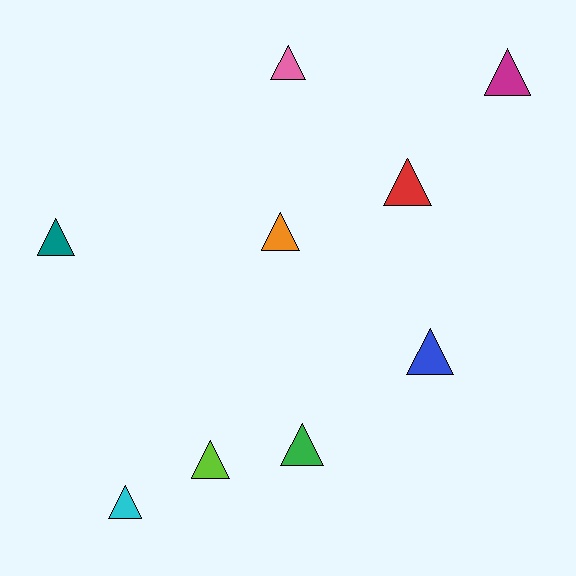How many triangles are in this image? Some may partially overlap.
There are 9 triangles.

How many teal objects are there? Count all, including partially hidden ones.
There is 1 teal object.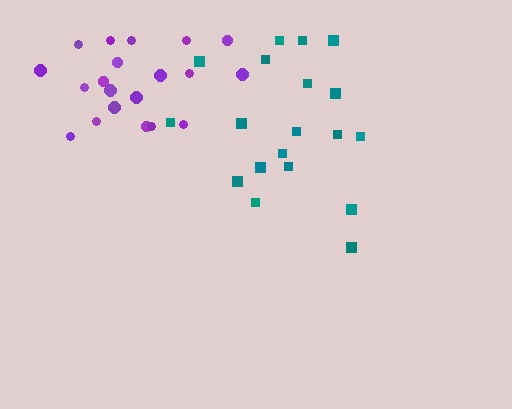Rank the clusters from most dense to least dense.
purple, teal.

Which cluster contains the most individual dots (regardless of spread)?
Purple (20).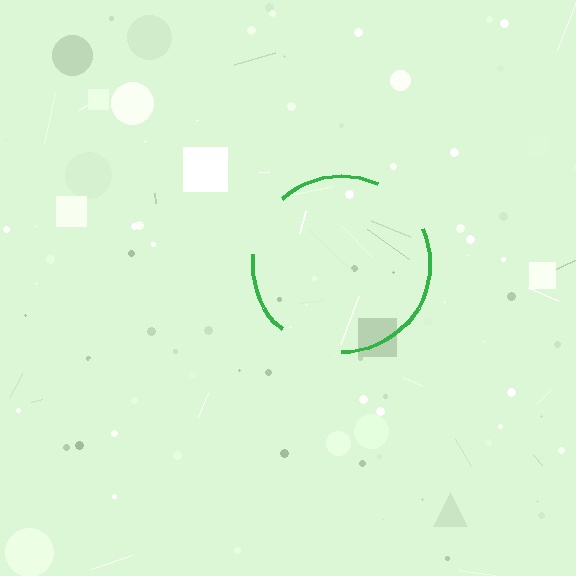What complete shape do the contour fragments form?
The contour fragments form a circle.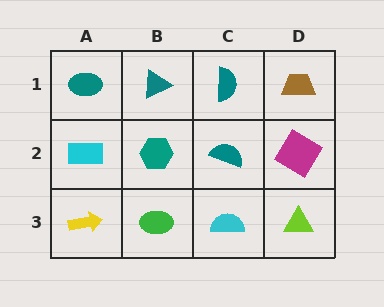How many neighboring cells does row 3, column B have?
3.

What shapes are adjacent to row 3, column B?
A teal hexagon (row 2, column B), a yellow arrow (row 3, column A), a cyan semicircle (row 3, column C).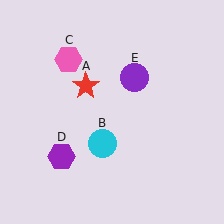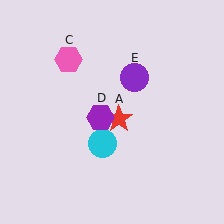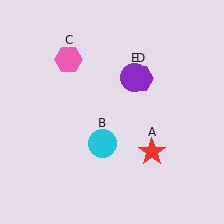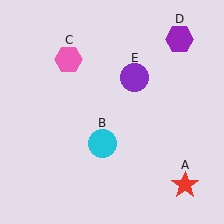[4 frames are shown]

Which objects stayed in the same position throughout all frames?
Cyan circle (object B) and pink hexagon (object C) and purple circle (object E) remained stationary.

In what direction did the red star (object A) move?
The red star (object A) moved down and to the right.